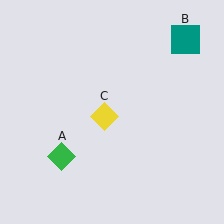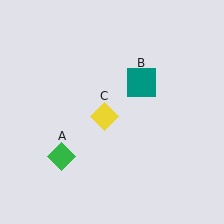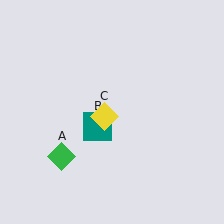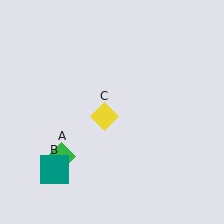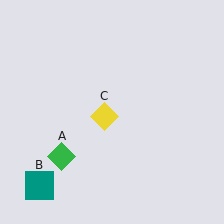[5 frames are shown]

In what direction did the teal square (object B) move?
The teal square (object B) moved down and to the left.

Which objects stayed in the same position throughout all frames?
Green diamond (object A) and yellow diamond (object C) remained stationary.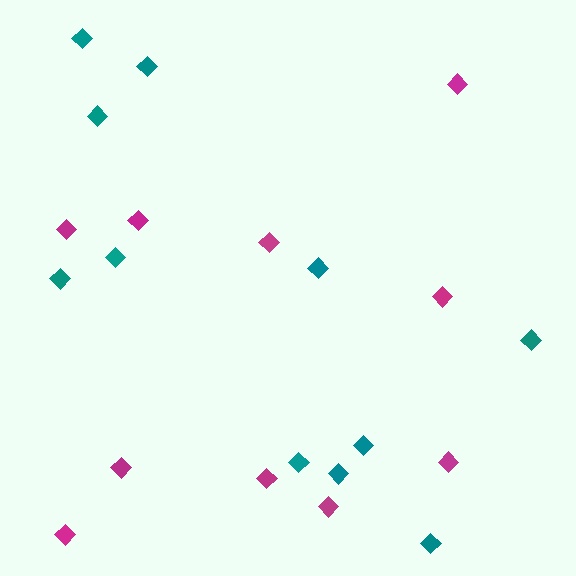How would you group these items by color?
There are 2 groups: one group of teal diamonds (11) and one group of magenta diamonds (10).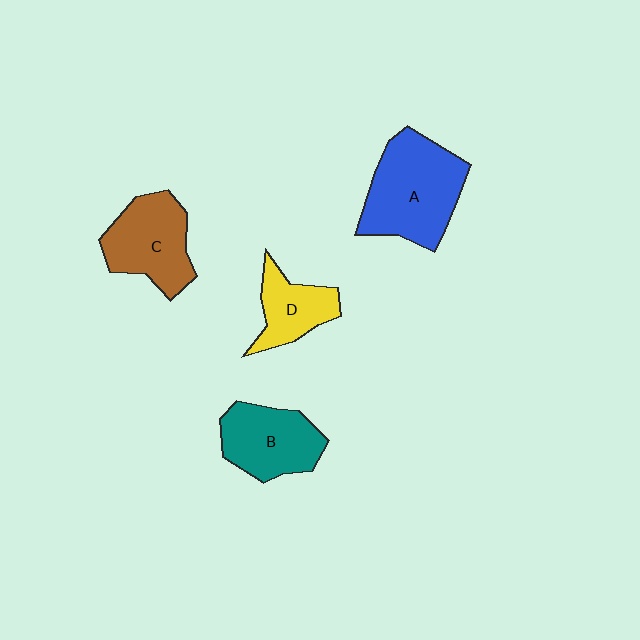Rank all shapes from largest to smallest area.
From largest to smallest: A (blue), C (brown), B (teal), D (yellow).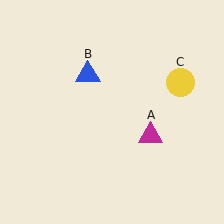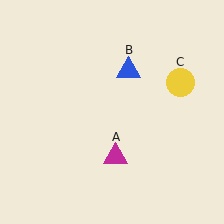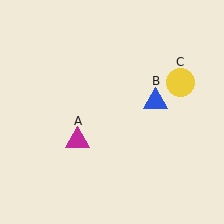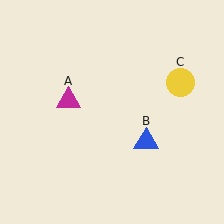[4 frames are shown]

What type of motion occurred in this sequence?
The magenta triangle (object A), blue triangle (object B) rotated clockwise around the center of the scene.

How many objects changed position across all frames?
2 objects changed position: magenta triangle (object A), blue triangle (object B).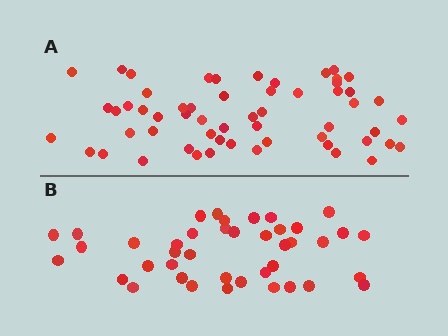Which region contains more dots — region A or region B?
Region A (the top region) has more dots.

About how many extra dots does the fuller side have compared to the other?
Region A has approximately 15 more dots than region B.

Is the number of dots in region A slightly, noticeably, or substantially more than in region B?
Region A has noticeably more, but not dramatically so. The ratio is roughly 1.4 to 1.